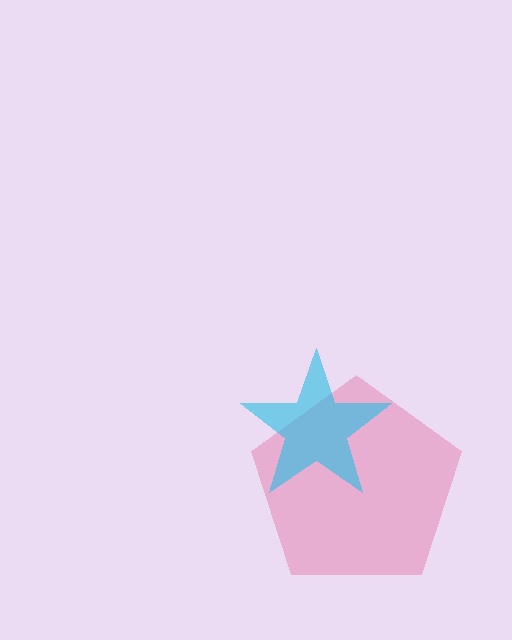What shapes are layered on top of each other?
The layered shapes are: a pink pentagon, a cyan star.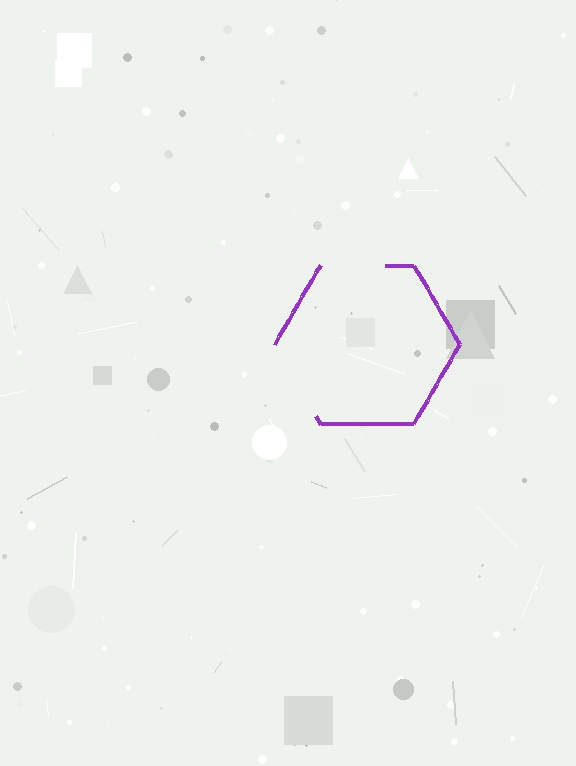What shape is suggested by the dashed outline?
The dashed outline suggests a hexagon.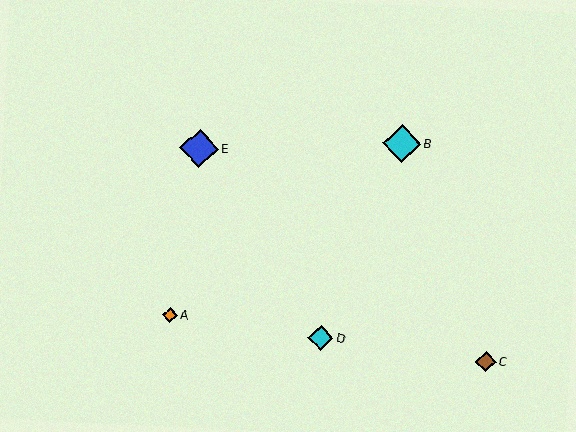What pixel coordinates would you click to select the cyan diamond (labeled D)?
Click at (321, 338) to select the cyan diamond D.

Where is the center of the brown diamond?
The center of the brown diamond is at (486, 362).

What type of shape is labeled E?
Shape E is a blue diamond.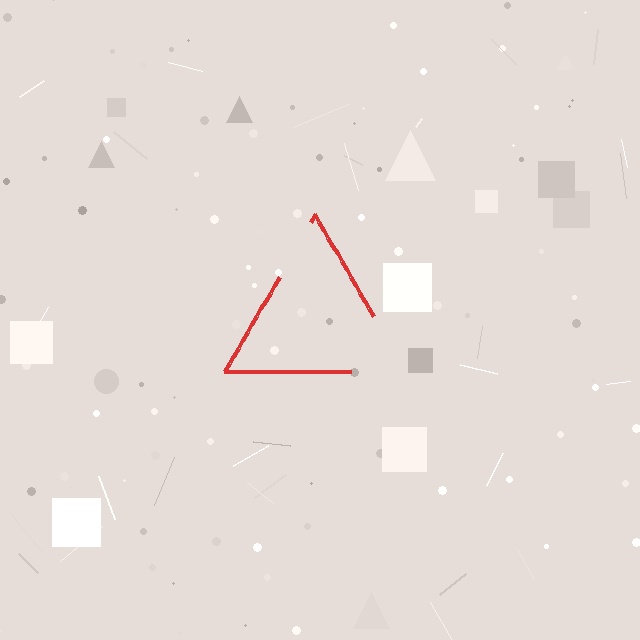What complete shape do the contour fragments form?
The contour fragments form a triangle.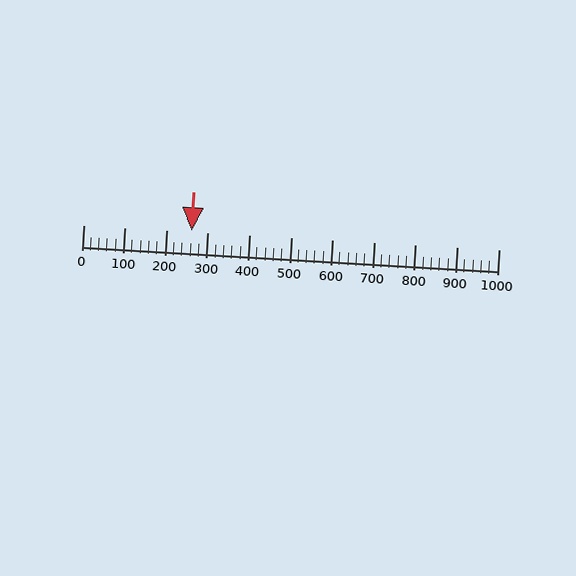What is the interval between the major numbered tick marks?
The major tick marks are spaced 100 units apart.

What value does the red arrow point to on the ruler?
The red arrow points to approximately 260.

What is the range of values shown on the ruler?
The ruler shows values from 0 to 1000.